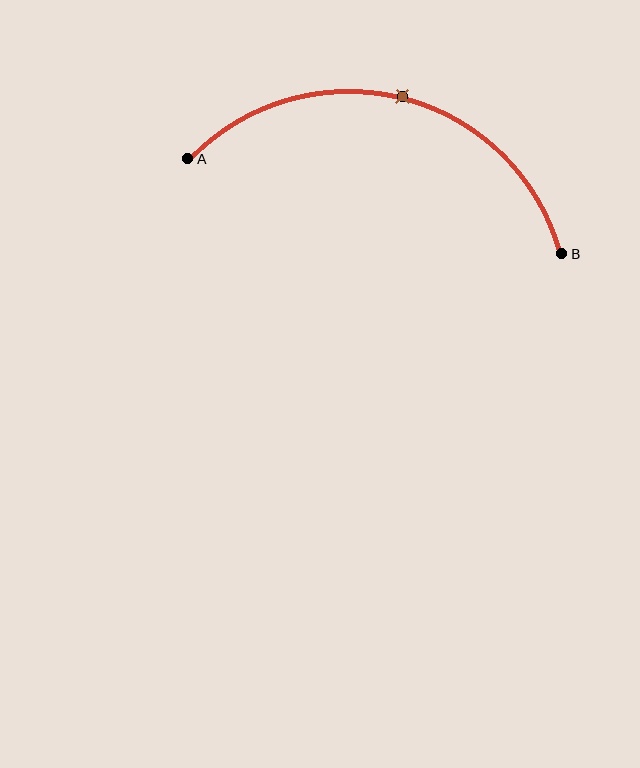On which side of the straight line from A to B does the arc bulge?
The arc bulges above the straight line connecting A and B.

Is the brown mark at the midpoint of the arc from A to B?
Yes. The brown mark lies on the arc at equal arc-length from both A and B — it is the arc midpoint.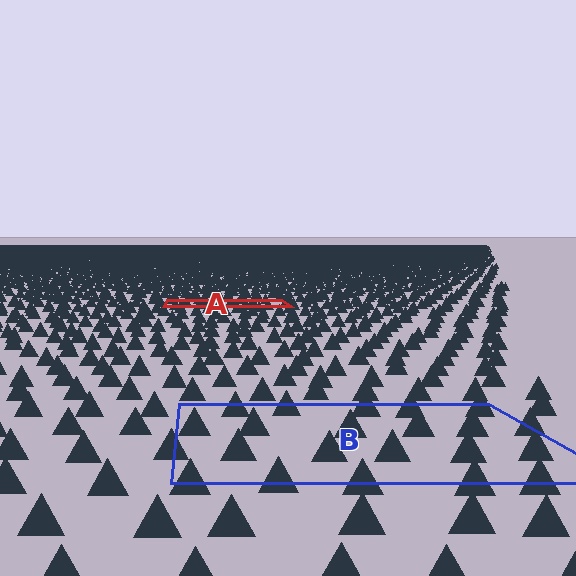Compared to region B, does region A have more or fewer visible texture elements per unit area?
Region A has more texture elements per unit area — they are packed more densely because it is farther away.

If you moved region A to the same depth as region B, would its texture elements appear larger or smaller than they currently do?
They would appear larger. At a closer depth, the same texture elements are projected at a bigger on-screen size.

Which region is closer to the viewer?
Region B is closer. The texture elements there are larger and more spread out.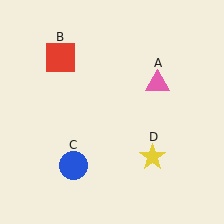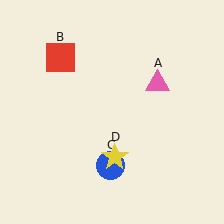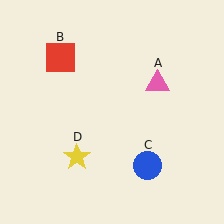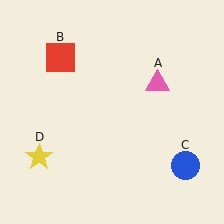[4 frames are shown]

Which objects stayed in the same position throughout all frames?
Pink triangle (object A) and red square (object B) remained stationary.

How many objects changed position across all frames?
2 objects changed position: blue circle (object C), yellow star (object D).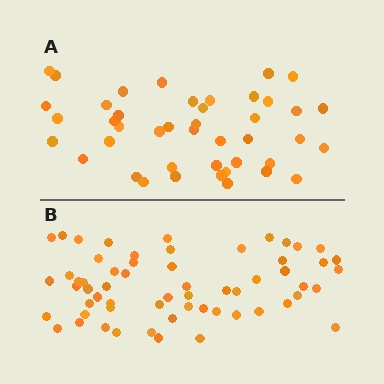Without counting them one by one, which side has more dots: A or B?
Region B (the bottom region) has more dots.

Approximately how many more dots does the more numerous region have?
Region B has approximately 15 more dots than region A.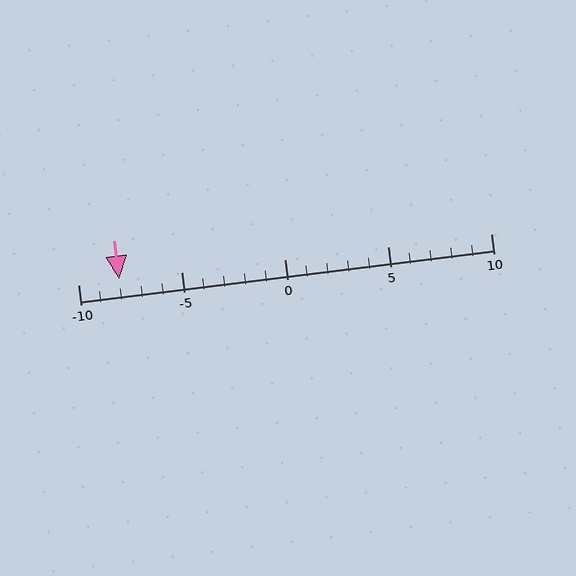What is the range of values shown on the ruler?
The ruler shows values from -10 to 10.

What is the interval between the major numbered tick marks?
The major tick marks are spaced 5 units apart.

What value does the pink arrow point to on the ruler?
The pink arrow points to approximately -8.